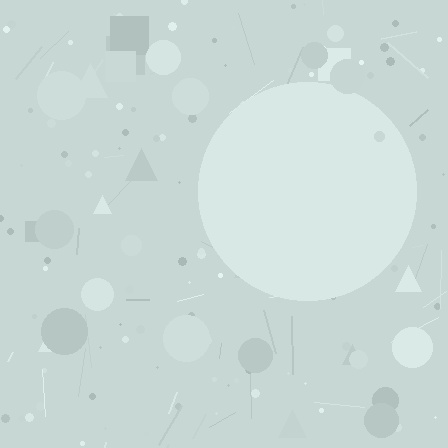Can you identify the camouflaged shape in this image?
The camouflaged shape is a circle.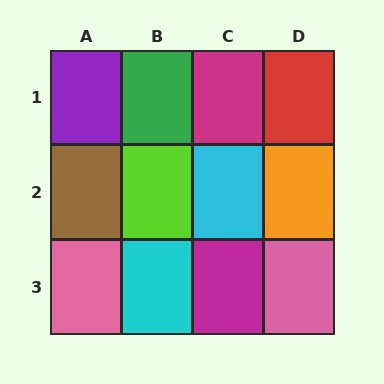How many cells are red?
1 cell is red.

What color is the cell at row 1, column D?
Red.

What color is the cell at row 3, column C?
Magenta.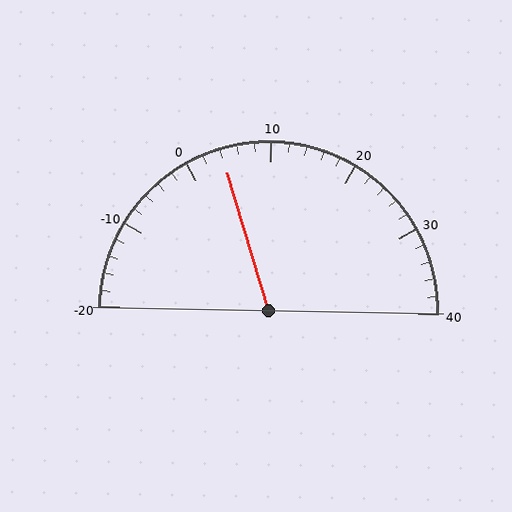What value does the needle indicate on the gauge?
The needle indicates approximately 4.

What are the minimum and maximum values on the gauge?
The gauge ranges from -20 to 40.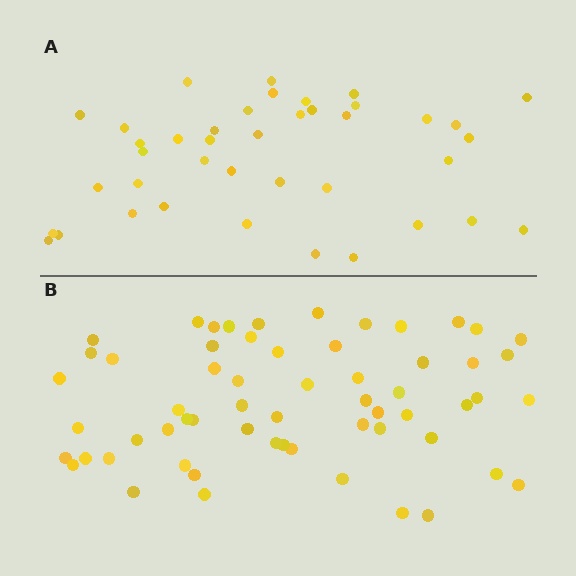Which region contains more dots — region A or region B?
Region B (the bottom region) has more dots.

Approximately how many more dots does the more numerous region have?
Region B has approximately 20 more dots than region A.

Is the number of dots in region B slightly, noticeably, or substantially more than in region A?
Region B has substantially more. The ratio is roughly 1.5 to 1.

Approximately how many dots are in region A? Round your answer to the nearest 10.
About 40 dots.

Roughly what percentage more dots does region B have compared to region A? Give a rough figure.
About 50% more.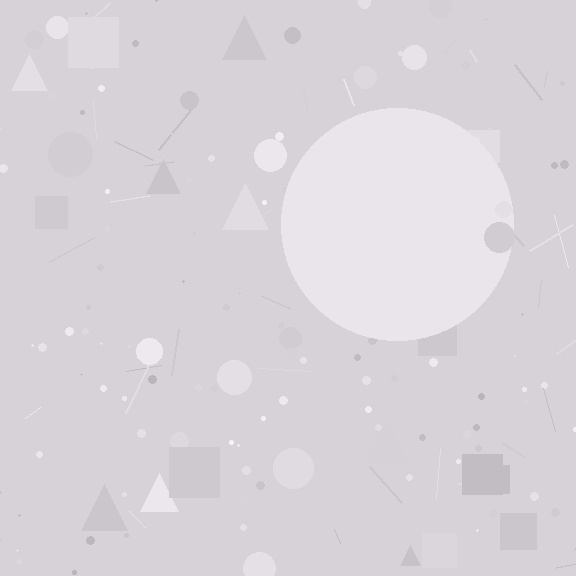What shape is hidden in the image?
A circle is hidden in the image.